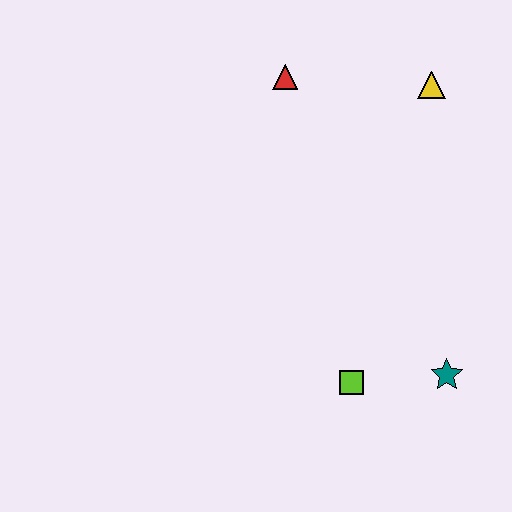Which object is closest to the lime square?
The teal star is closest to the lime square.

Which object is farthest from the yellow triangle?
The lime square is farthest from the yellow triangle.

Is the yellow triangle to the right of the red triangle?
Yes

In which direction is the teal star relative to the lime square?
The teal star is to the right of the lime square.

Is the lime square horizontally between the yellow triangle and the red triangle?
Yes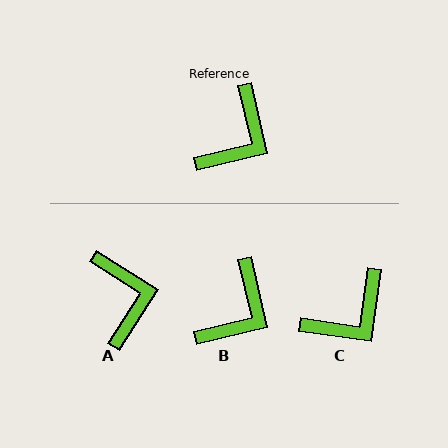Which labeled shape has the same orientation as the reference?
B.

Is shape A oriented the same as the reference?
No, it is off by about 44 degrees.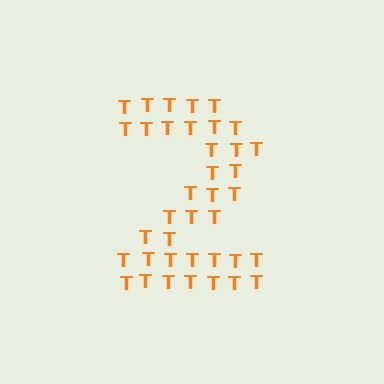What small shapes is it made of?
It is made of small letter T's.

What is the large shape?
The large shape is the digit 2.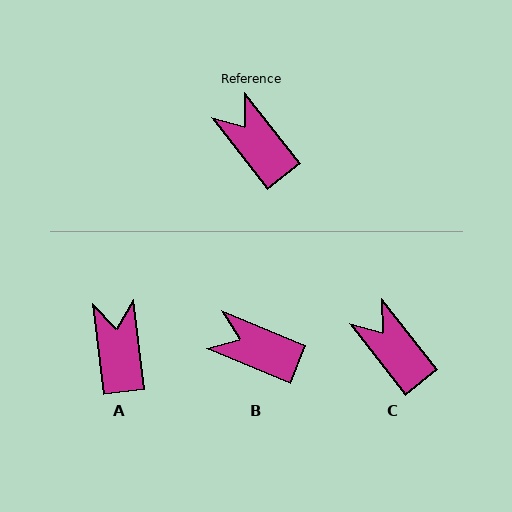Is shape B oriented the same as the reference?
No, it is off by about 29 degrees.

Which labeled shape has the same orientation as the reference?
C.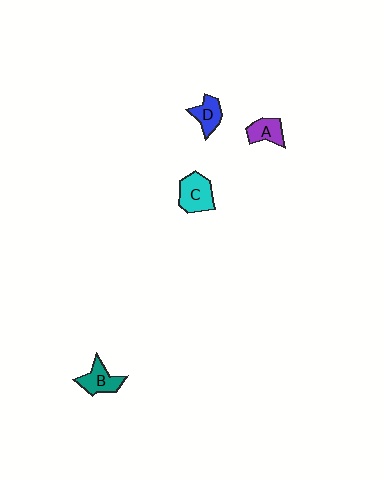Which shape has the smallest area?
Shape A (purple).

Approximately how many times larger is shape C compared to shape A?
Approximately 1.4 times.